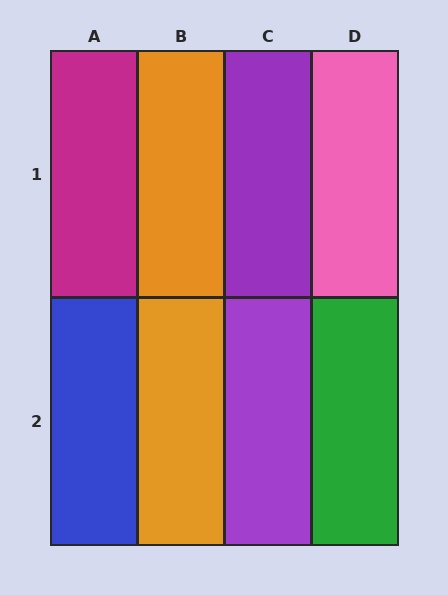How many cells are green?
1 cell is green.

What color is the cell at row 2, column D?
Green.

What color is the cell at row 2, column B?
Orange.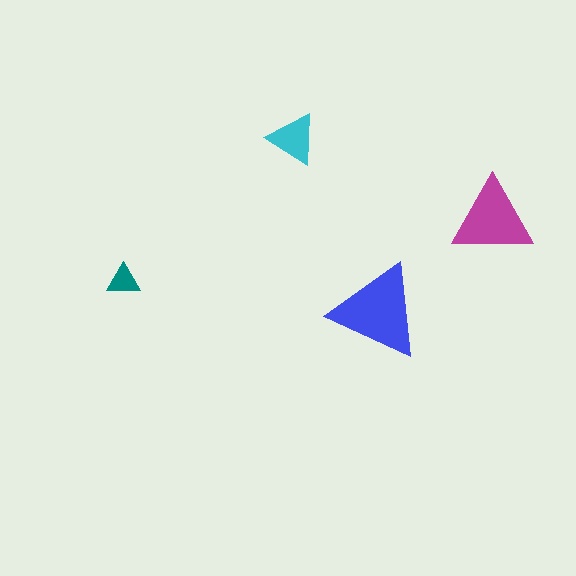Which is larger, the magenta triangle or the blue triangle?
The blue one.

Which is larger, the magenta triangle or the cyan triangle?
The magenta one.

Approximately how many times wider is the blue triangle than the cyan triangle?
About 2 times wider.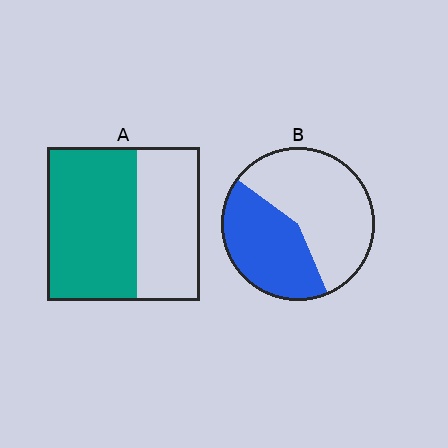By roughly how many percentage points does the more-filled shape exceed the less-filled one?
By roughly 15 percentage points (A over B).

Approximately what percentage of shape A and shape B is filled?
A is approximately 60% and B is approximately 40%.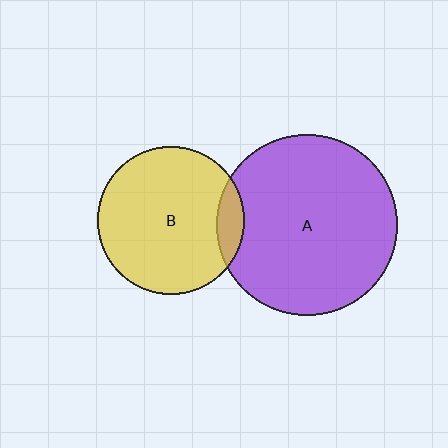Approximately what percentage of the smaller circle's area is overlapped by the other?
Approximately 10%.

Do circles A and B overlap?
Yes.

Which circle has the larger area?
Circle A (purple).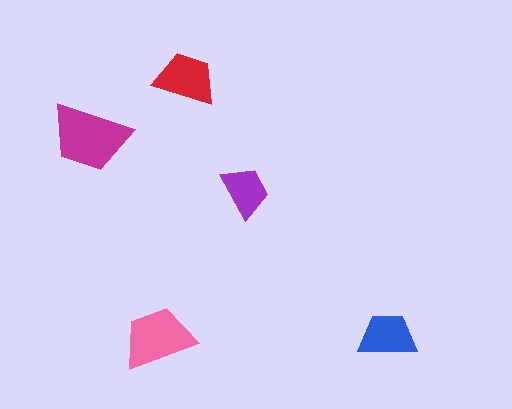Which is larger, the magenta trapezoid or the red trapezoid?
The magenta one.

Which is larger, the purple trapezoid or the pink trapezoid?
The pink one.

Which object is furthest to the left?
The magenta trapezoid is leftmost.